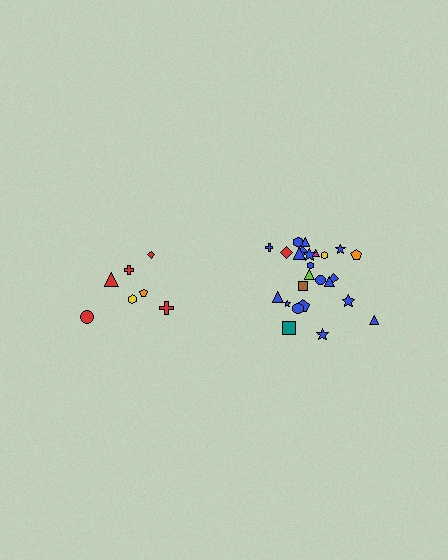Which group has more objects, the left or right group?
The right group.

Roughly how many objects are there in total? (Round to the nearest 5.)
Roughly 30 objects in total.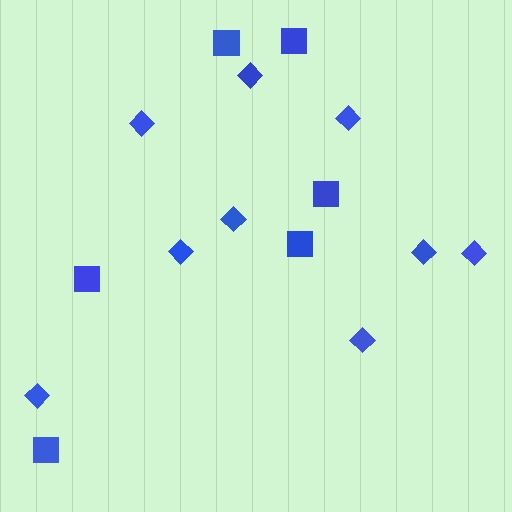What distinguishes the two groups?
There are 2 groups: one group of diamonds (9) and one group of squares (6).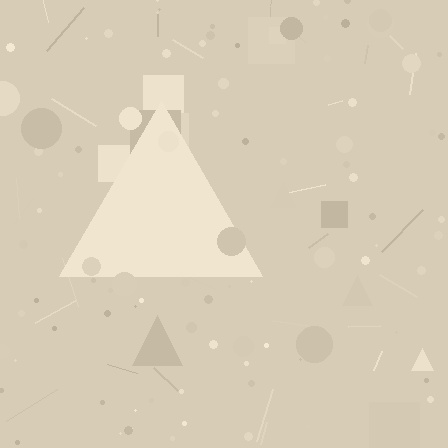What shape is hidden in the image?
A triangle is hidden in the image.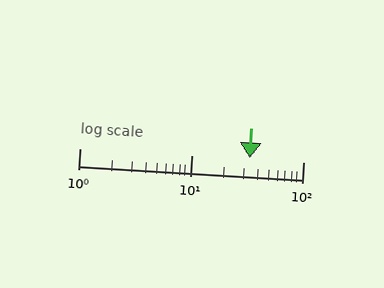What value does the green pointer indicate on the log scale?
The pointer indicates approximately 33.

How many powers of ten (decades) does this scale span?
The scale spans 2 decades, from 1 to 100.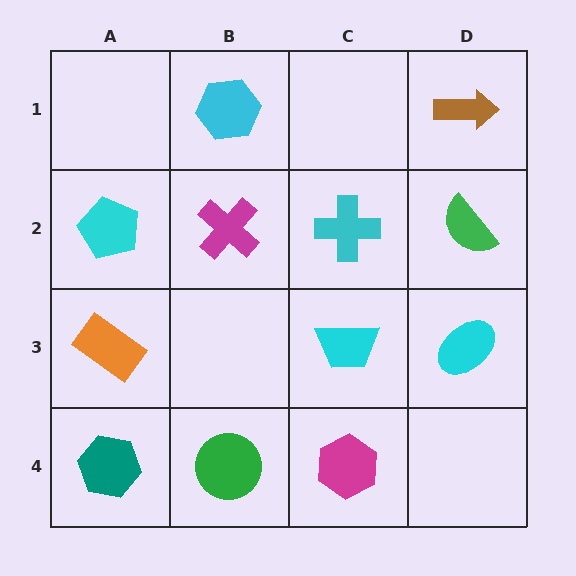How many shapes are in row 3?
3 shapes.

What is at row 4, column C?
A magenta hexagon.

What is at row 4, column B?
A green circle.